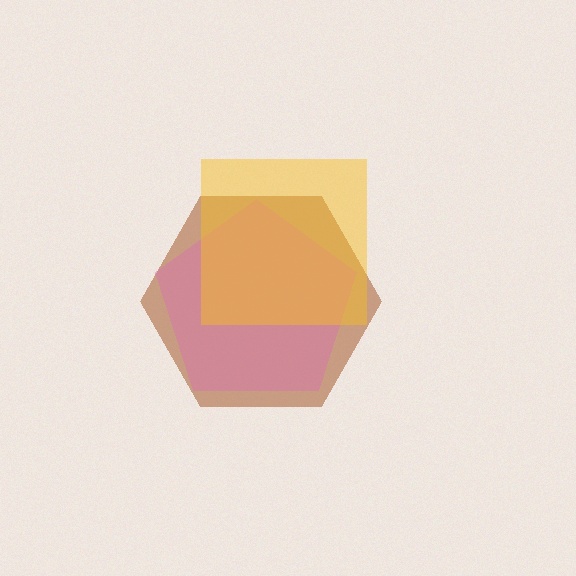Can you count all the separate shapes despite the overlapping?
Yes, there are 3 separate shapes.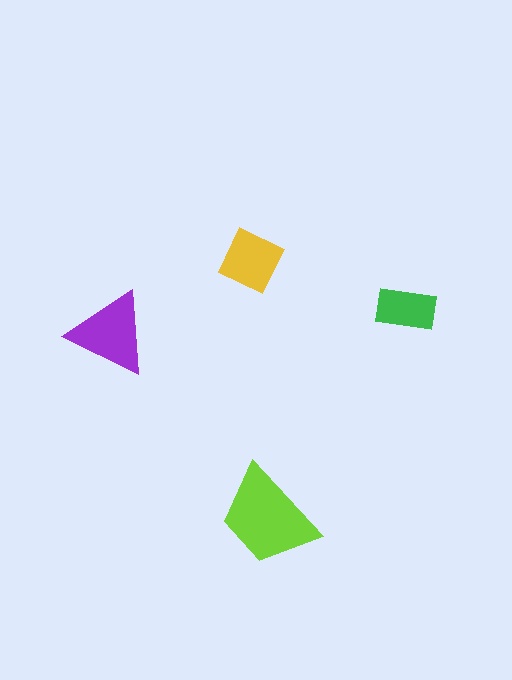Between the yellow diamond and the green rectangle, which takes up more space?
The yellow diamond.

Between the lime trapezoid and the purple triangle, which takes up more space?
The lime trapezoid.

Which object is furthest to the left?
The purple triangle is leftmost.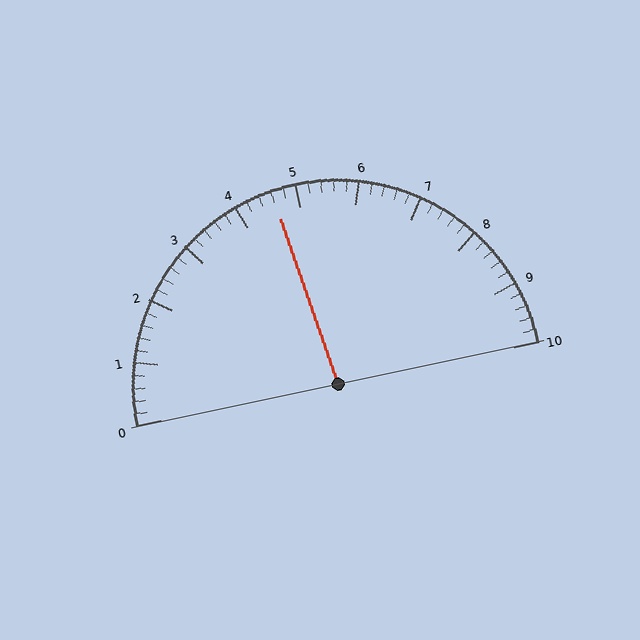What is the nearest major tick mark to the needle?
The nearest major tick mark is 5.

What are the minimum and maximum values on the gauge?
The gauge ranges from 0 to 10.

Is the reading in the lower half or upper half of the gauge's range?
The reading is in the lower half of the range (0 to 10).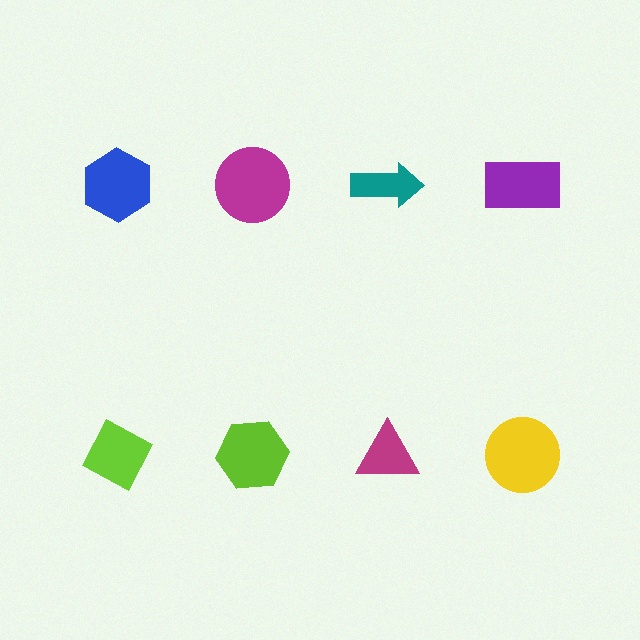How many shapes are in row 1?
4 shapes.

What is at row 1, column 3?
A teal arrow.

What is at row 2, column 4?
A yellow circle.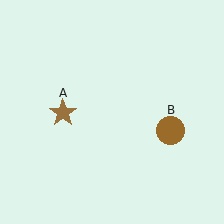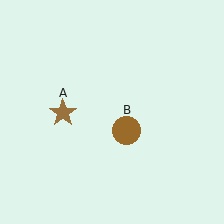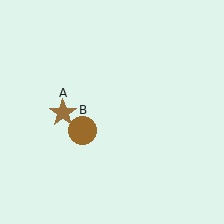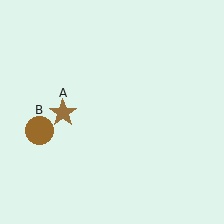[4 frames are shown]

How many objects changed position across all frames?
1 object changed position: brown circle (object B).